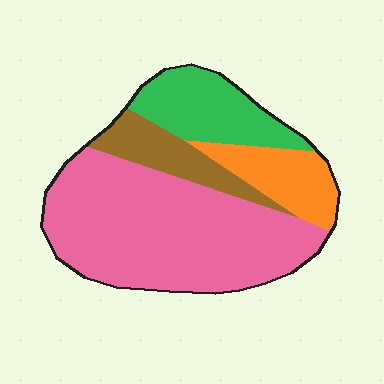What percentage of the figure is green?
Green covers around 20% of the figure.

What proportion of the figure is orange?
Orange covers about 15% of the figure.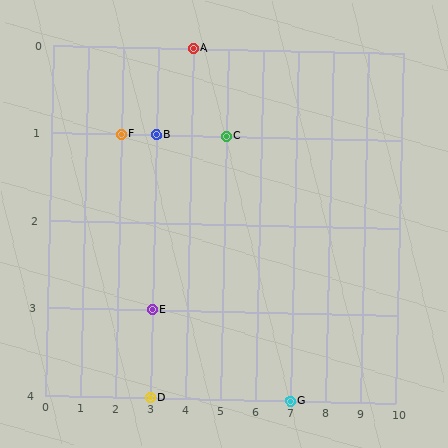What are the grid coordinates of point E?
Point E is at grid coordinates (3, 3).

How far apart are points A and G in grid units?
Points A and G are 3 columns and 4 rows apart (about 5.0 grid units diagonally).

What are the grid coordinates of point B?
Point B is at grid coordinates (3, 1).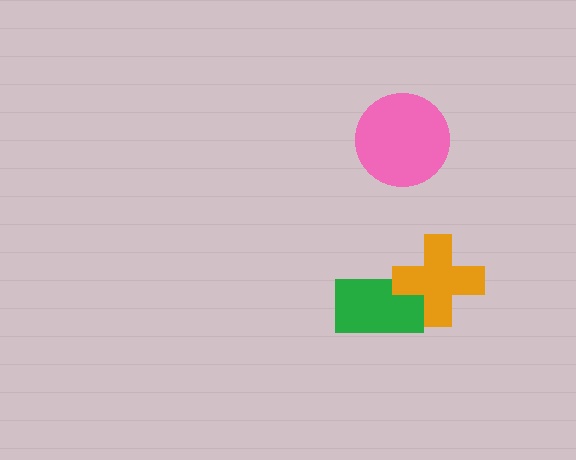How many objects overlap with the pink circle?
0 objects overlap with the pink circle.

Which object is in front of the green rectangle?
The orange cross is in front of the green rectangle.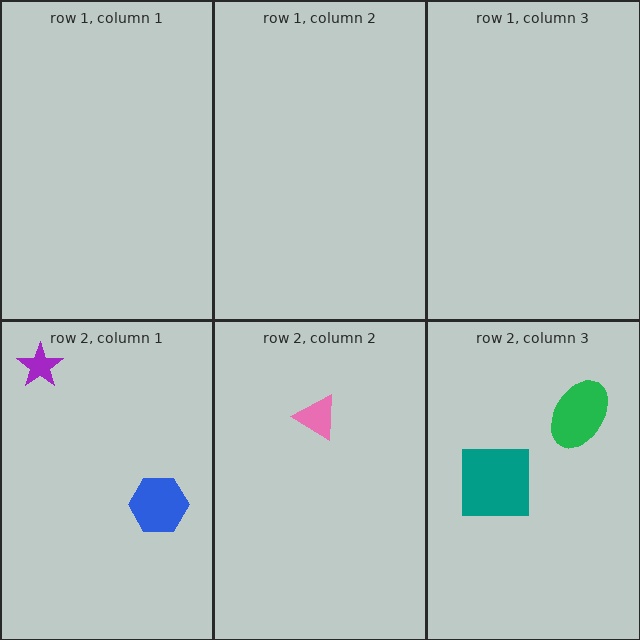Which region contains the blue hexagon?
The row 2, column 1 region.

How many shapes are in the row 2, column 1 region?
2.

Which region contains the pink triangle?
The row 2, column 2 region.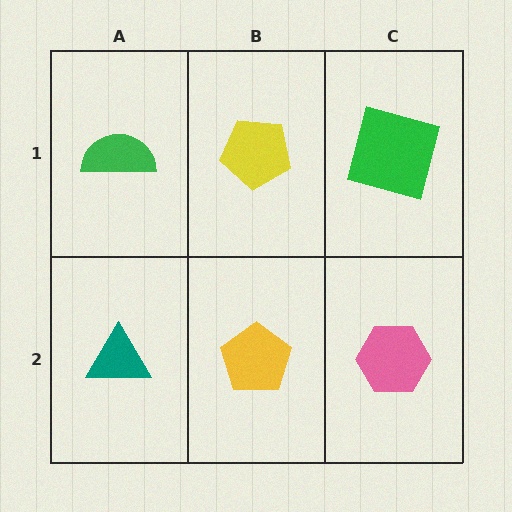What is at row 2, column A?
A teal triangle.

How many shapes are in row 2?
3 shapes.